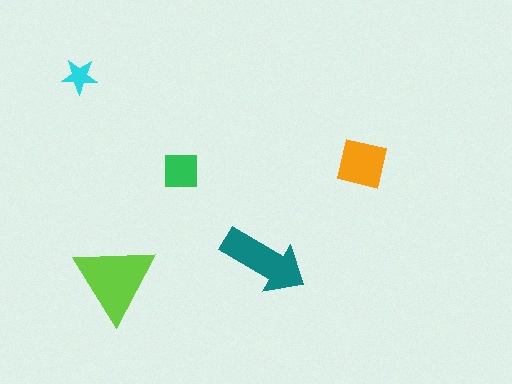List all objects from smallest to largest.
The cyan star, the green square, the orange square, the teal arrow, the lime triangle.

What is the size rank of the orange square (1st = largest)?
3rd.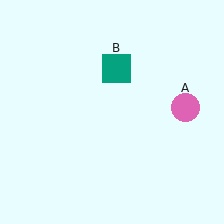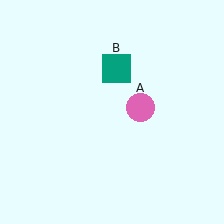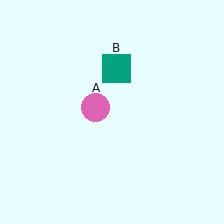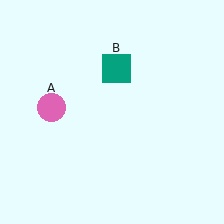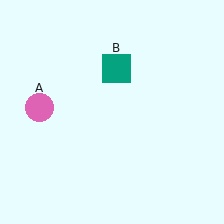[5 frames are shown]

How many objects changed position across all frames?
1 object changed position: pink circle (object A).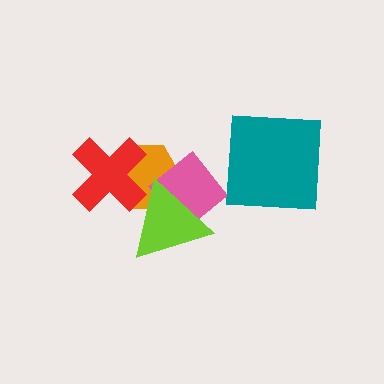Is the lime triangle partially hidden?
Yes, it is partially covered by another shape.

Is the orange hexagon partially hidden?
Yes, it is partially covered by another shape.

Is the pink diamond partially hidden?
Yes, it is partially covered by another shape.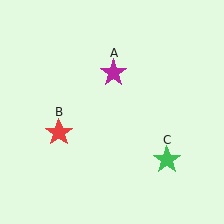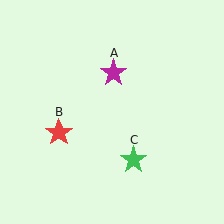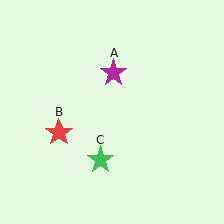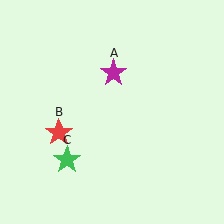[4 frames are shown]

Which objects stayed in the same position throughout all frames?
Magenta star (object A) and red star (object B) remained stationary.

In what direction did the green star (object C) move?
The green star (object C) moved left.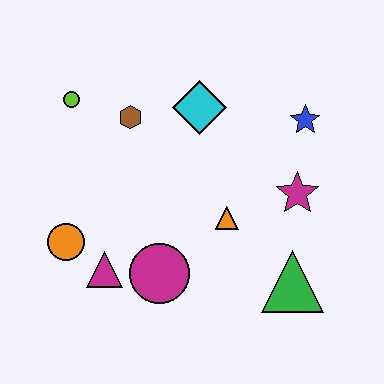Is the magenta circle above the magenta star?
No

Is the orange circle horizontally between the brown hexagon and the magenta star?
No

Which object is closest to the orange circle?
The magenta triangle is closest to the orange circle.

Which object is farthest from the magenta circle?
The blue star is farthest from the magenta circle.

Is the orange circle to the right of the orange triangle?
No